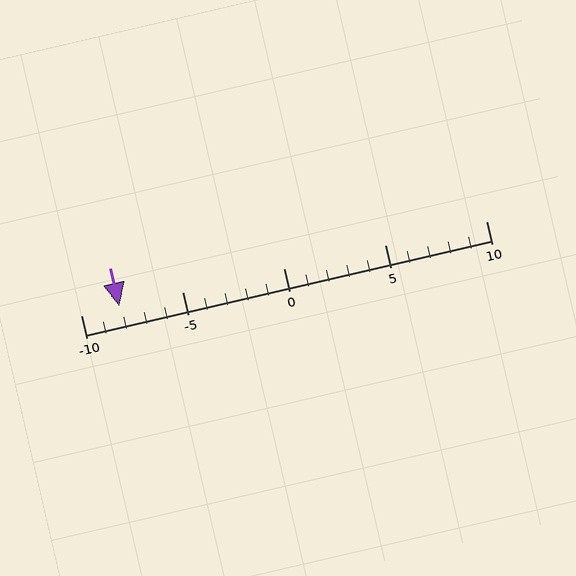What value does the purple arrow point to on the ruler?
The purple arrow points to approximately -8.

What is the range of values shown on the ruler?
The ruler shows values from -10 to 10.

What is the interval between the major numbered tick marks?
The major tick marks are spaced 5 units apart.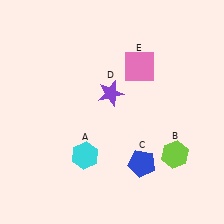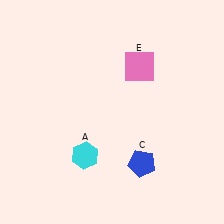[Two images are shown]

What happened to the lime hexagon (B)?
The lime hexagon (B) was removed in Image 2. It was in the bottom-right area of Image 1.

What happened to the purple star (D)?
The purple star (D) was removed in Image 2. It was in the top-left area of Image 1.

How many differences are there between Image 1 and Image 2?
There are 2 differences between the two images.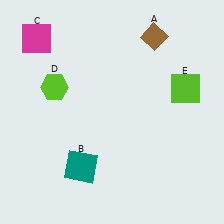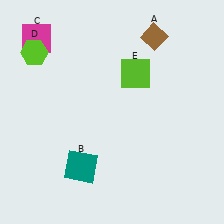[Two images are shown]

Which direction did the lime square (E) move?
The lime square (E) moved left.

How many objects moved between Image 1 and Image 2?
2 objects moved between the two images.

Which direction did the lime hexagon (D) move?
The lime hexagon (D) moved up.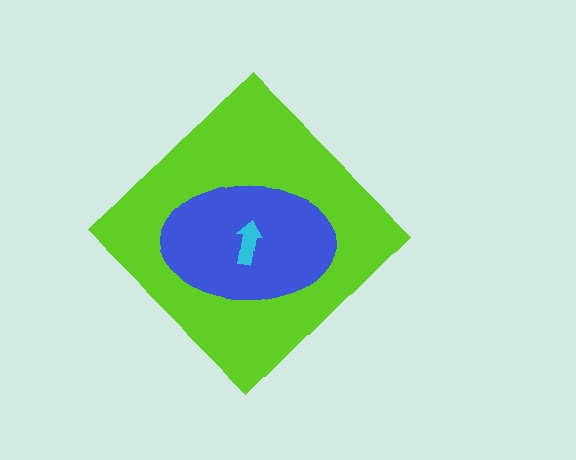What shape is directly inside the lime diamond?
The blue ellipse.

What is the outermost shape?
The lime diamond.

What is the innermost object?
The cyan arrow.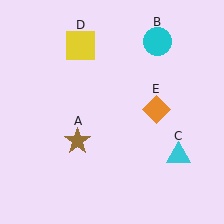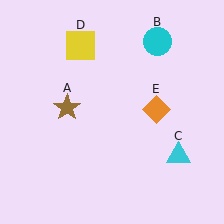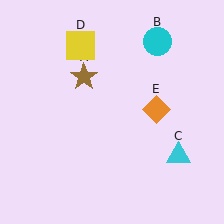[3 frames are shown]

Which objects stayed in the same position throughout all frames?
Cyan circle (object B) and cyan triangle (object C) and yellow square (object D) and orange diamond (object E) remained stationary.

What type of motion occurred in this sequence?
The brown star (object A) rotated clockwise around the center of the scene.